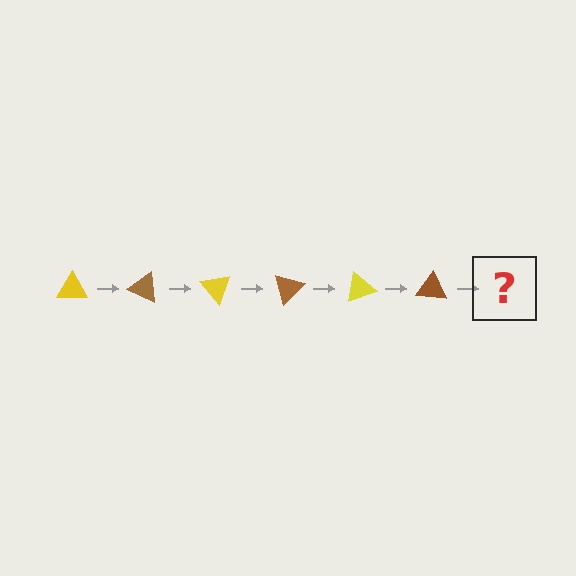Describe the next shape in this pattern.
It should be a yellow triangle, rotated 150 degrees from the start.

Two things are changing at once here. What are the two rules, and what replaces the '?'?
The two rules are that it rotates 25 degrees each step and the color cycles through yellow and brown. The '?' should be a yellow triangle, rotated 150 degrees from the start.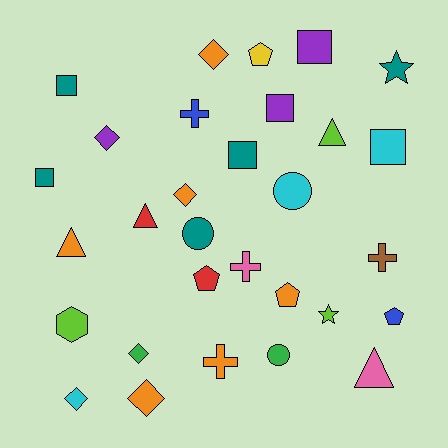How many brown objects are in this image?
There is 1 brown object.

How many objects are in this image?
There are 30 objects.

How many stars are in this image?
There are 2 stars.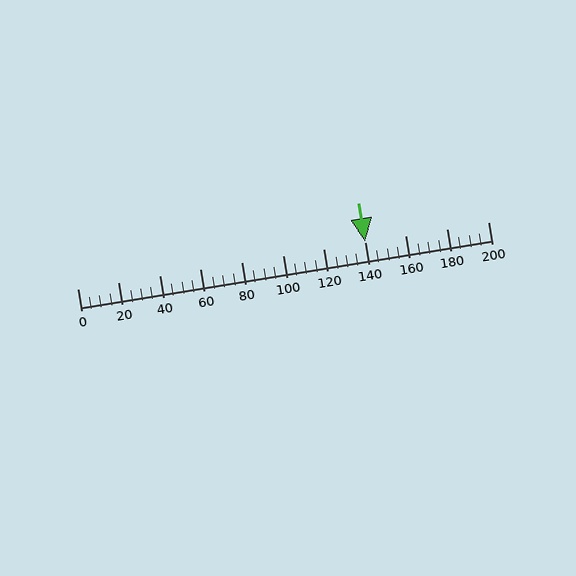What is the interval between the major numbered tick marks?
The major tick marks are spaced 20 units apart.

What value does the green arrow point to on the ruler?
The green arrow points to approximately 140.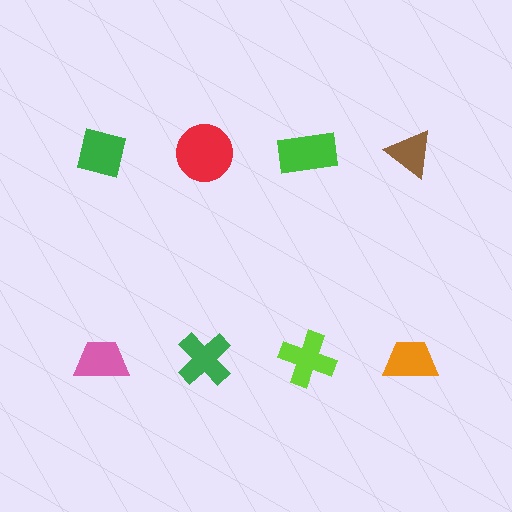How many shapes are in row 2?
4 shapes.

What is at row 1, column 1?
A green square.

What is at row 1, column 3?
A green rectangle.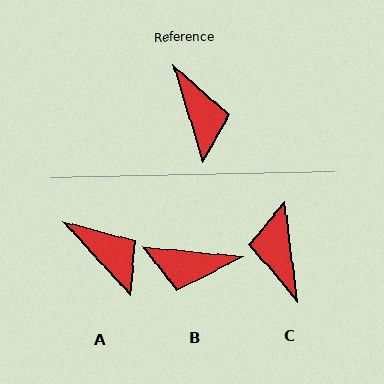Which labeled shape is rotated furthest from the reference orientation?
C, about 170 degrees away.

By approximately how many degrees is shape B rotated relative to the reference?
Approximately 113 degrees clockwise.